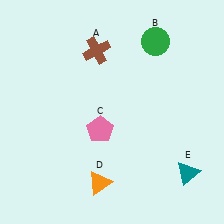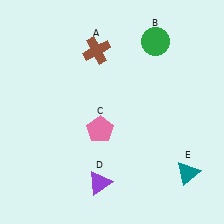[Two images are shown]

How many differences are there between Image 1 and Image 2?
There is 1 difference between the two images.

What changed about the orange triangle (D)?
In Image 1, D is orange. In Image 2, it changed to purple.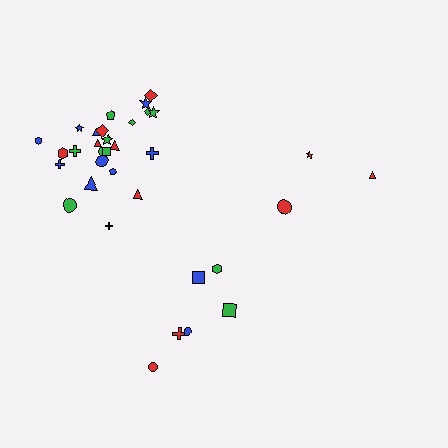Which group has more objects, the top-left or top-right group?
The top-left group.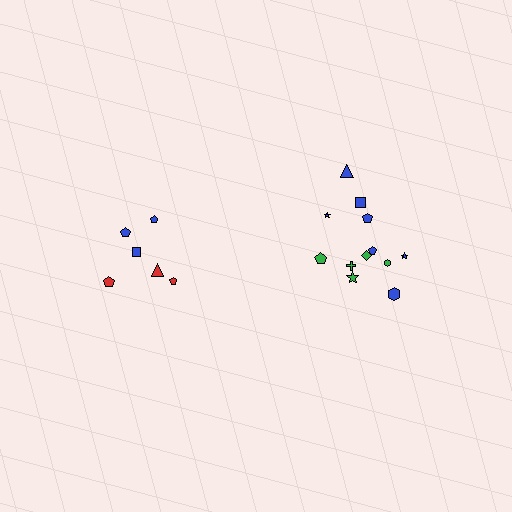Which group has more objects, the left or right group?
The right group.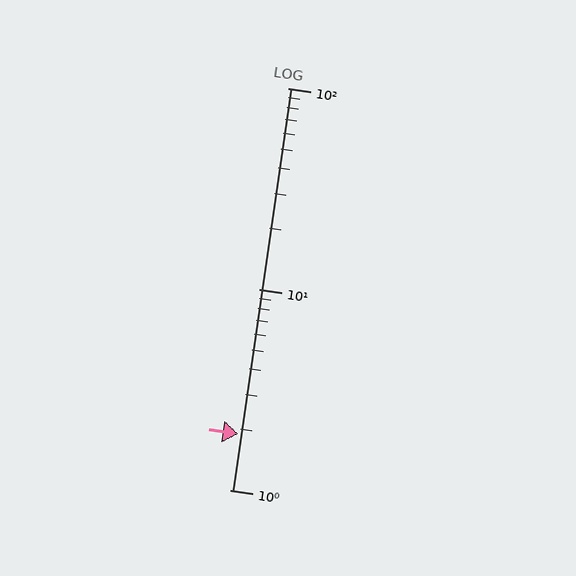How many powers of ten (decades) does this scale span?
The scale spans 2 decades, from 1 to 100.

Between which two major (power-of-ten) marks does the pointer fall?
The pointer is between 1 and 10.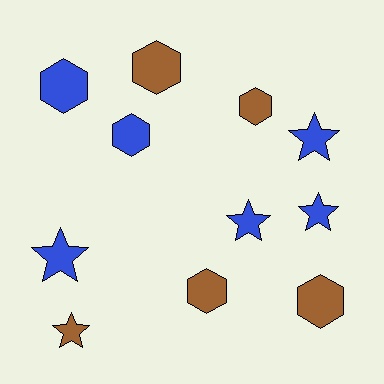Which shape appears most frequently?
Hexagon, with 6 objects.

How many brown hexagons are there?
There are 4 brown hexagons.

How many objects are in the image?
There are 11 objects.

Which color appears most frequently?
Blue, with 6 objects.